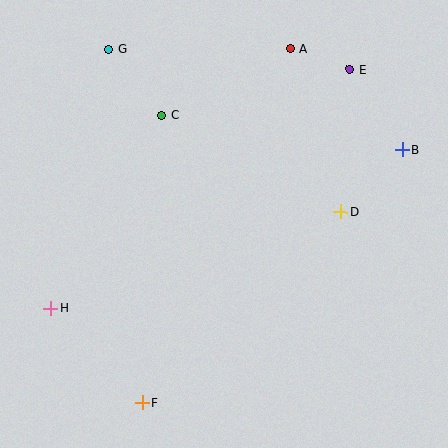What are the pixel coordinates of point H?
Point H is at (51, 308).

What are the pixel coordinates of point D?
Point D is at (341, 212).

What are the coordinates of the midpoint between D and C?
The midpoint between D and C is at (251, 164).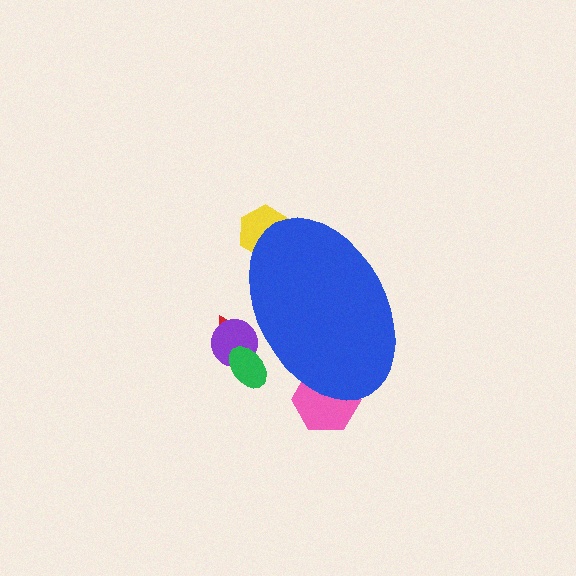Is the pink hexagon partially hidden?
Yes, the pink hexagon is partially hidden behind the blue ellipse.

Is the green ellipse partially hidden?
Yes, the green ellipse is partially hidden behind the blue ellipse.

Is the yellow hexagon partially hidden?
Yes, the yellow hexagon is partially hidden behind the blue ellipse.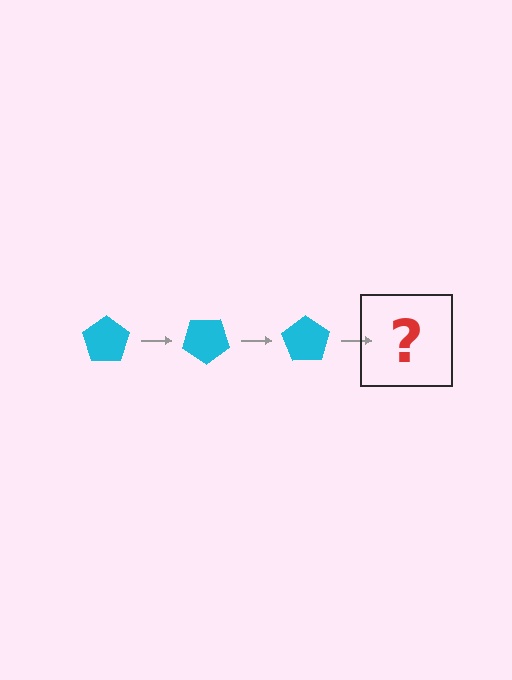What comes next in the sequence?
The next element should be a cyan pentagon rotated 105 degrees.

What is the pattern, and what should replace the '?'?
The pattern is that the pentagon rotates 35 degrees each step. The '?' should be a cyan pentagon rotated 105 degrees.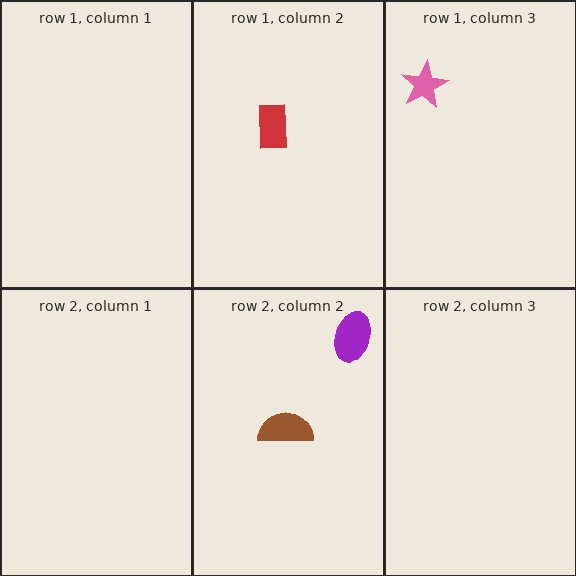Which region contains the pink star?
The row 1, column 3 region.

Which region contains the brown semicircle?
The row 2, column 2 region.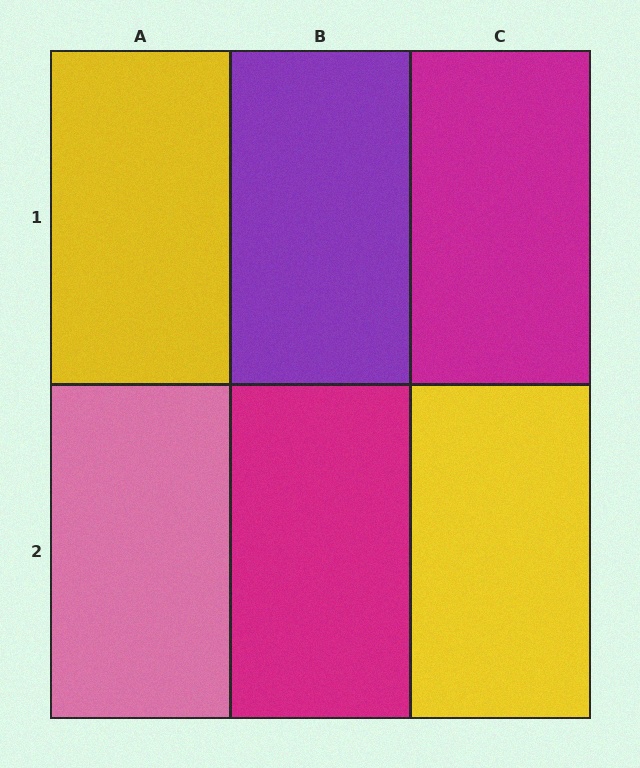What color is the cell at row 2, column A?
Pink.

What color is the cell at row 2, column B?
Magenta.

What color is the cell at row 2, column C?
Yellow.